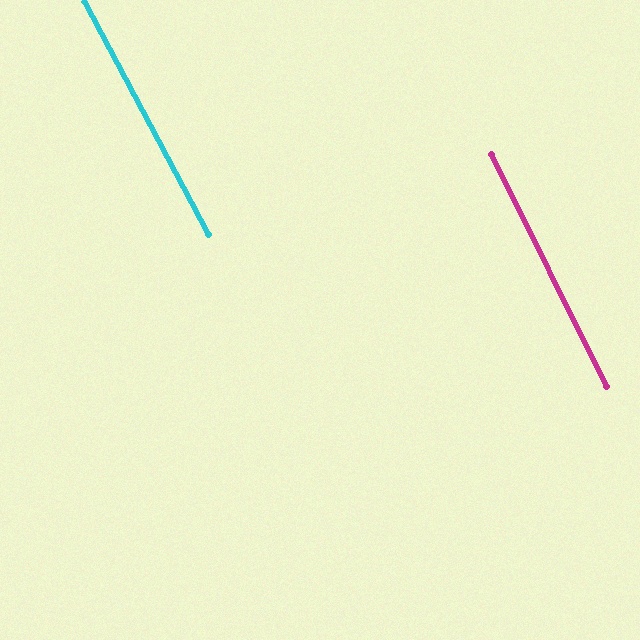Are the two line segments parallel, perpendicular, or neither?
Parallel — their directions differ by only 1.6°.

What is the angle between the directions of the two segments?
Approximately 2 degrees.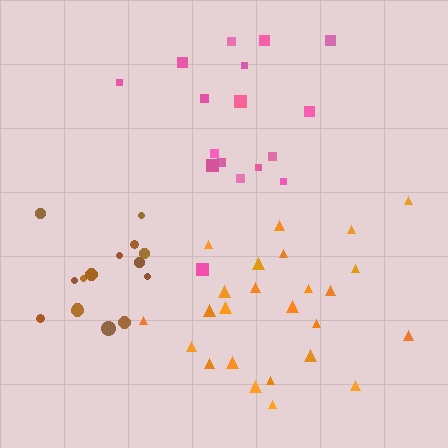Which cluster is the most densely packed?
Brown.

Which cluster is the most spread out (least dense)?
Pink.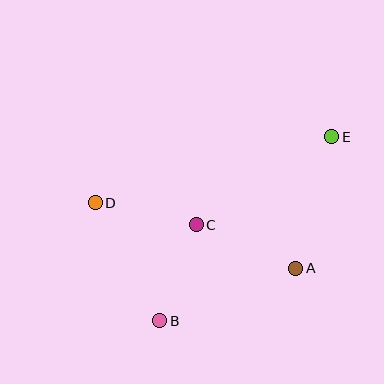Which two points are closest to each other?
Points B and C are closest to each other.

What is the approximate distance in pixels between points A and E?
The distance between A and E is approximately 136 pixels.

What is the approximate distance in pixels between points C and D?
The distance between C and D is approximately 103 pixels.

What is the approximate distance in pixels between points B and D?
The distance between B and D is approximately 134 pixels.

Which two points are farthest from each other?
Points B and E are farthest from each other.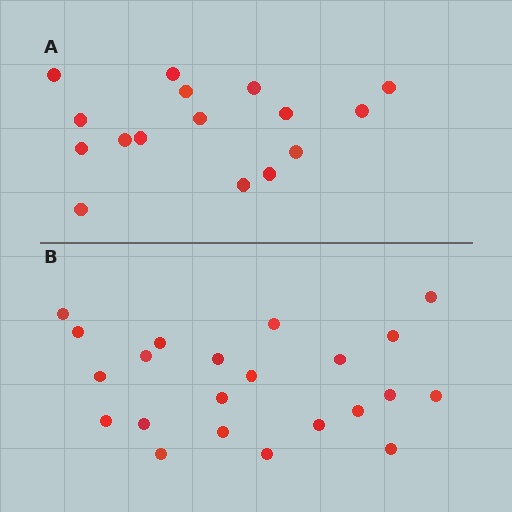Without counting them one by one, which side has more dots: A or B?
Region B (the bottom region) has more dots.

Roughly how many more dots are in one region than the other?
Region B has about 6 more dots than region A.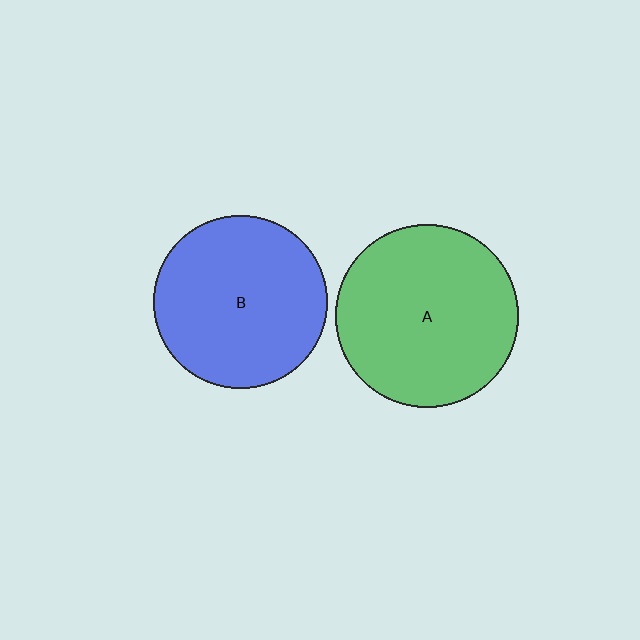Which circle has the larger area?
Circle A (green).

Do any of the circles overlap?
No, none of the circles overlap.